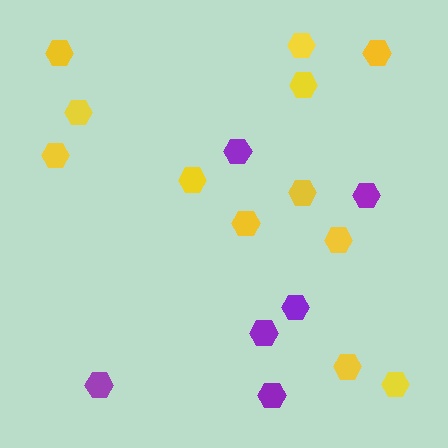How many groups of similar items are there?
There are 2 groups: one group of yellow hexagons (12) and one group of purple hexagons (6).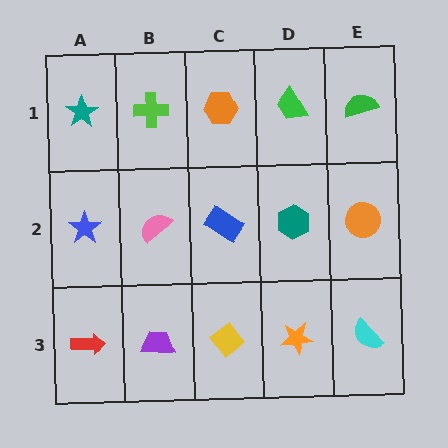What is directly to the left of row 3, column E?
An orange star.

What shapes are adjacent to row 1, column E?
An orange circle (row 2, column E), a green trapezoid (row 1, column D).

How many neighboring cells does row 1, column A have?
2.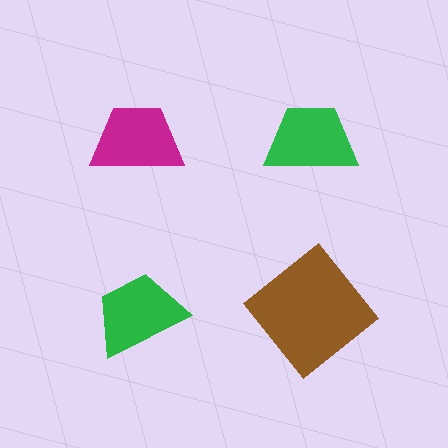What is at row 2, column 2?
A brown diamond.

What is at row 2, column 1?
A green trapezoid.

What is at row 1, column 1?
A magenta trapezoid.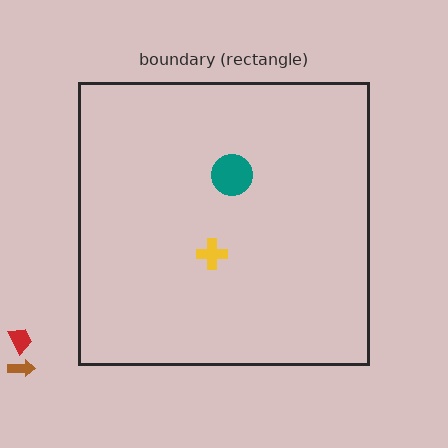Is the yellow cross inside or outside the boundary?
Inside.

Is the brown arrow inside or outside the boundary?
Outside.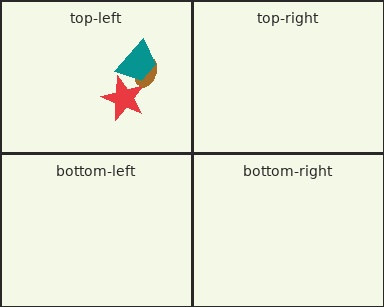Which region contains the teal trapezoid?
The top-left region.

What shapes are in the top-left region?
The red star, the brown ellipse, the teal trapezoid.